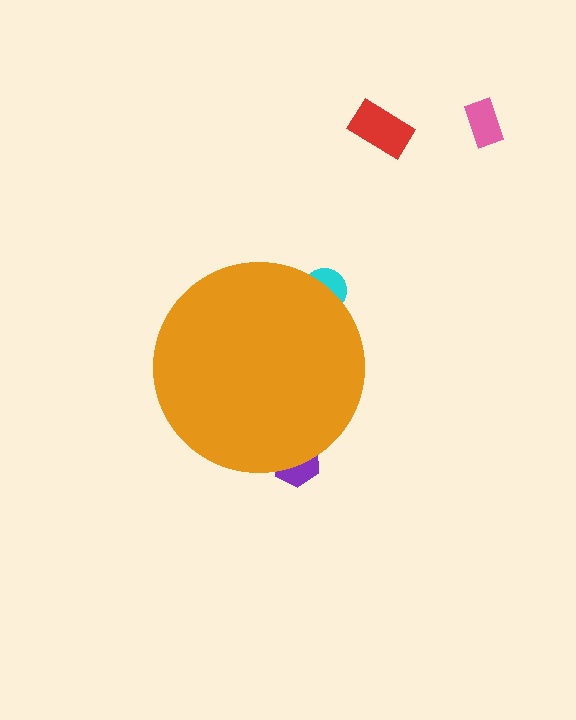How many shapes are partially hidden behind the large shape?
2 shapes are partially hidden.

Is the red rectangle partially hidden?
No, the red rectangle is fully visible.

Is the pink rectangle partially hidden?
No, the pink rectangle is fully visible.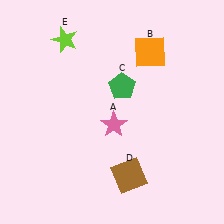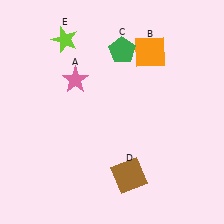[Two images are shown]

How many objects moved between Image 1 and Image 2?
2 objects moved between the two images.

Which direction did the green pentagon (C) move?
The green pentagon (C) moved up.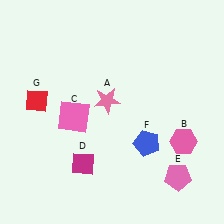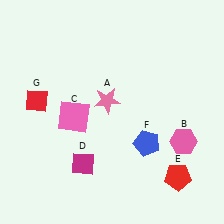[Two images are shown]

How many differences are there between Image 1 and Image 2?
There is 1 difference between the two images.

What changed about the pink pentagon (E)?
In Image 1, E is pink. In Image 2, it changed to red.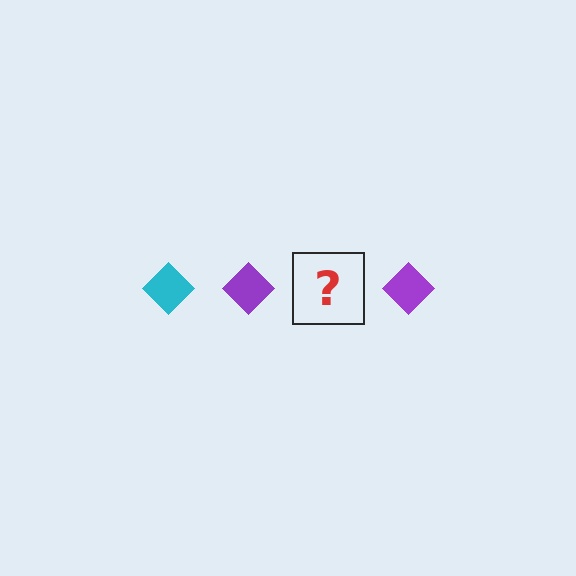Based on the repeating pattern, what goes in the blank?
The blank should be a cyan diamond.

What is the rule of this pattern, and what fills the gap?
The rule is that the pattern cycles through cyan, purple diamonds. The gap should be filled with a cyan diamond.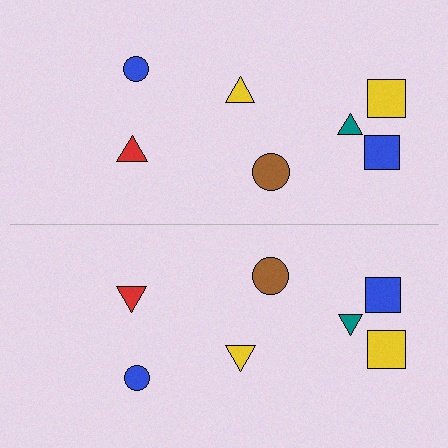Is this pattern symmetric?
Yes, this pattern has bilateral (reflection) symmetry.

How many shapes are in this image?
There are 14 shapes in this image.